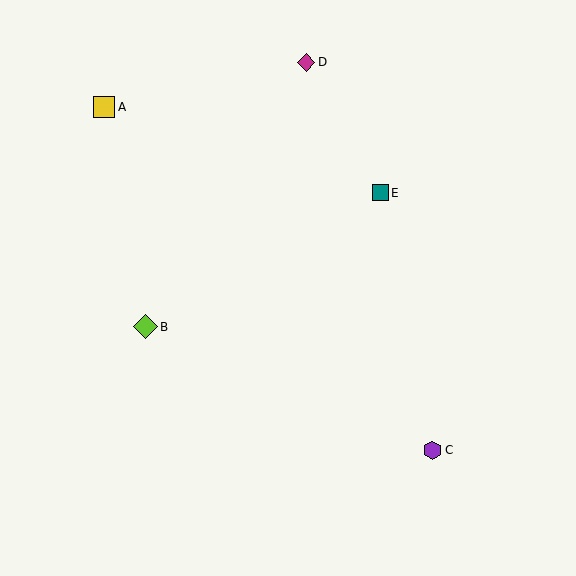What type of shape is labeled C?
Shape C is a purple hexagon.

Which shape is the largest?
The lime diamond (labeled B) is the largest.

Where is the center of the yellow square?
The center of the yellow square is at (104, 107).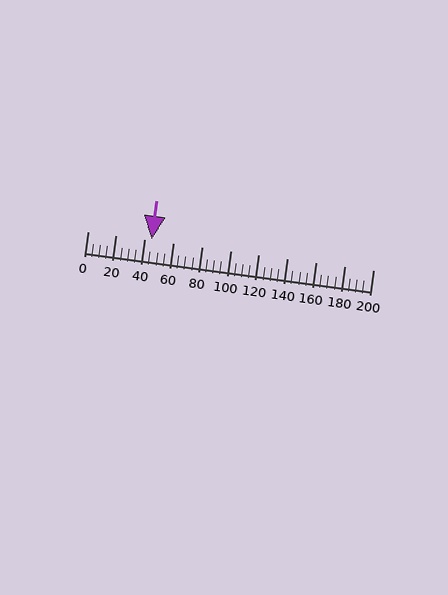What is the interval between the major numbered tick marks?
The major tick marks are spaced 20 units apart.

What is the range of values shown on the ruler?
The ruler shows values from 0 to 200.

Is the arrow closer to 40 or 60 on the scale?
The arrow is closer to 40.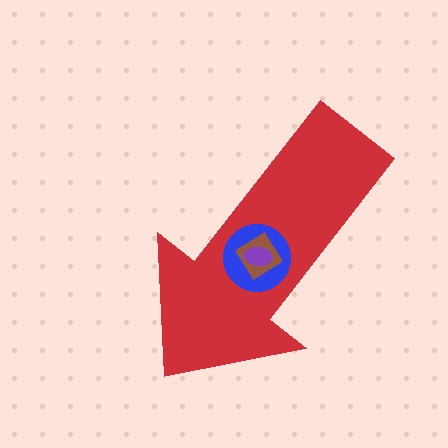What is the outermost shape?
The red arrow.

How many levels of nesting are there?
4.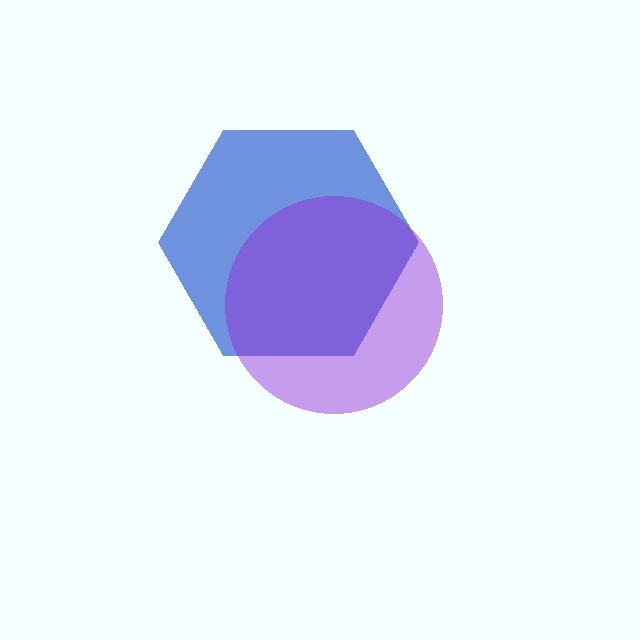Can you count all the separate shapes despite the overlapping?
Yes, there are 2 separate shapes.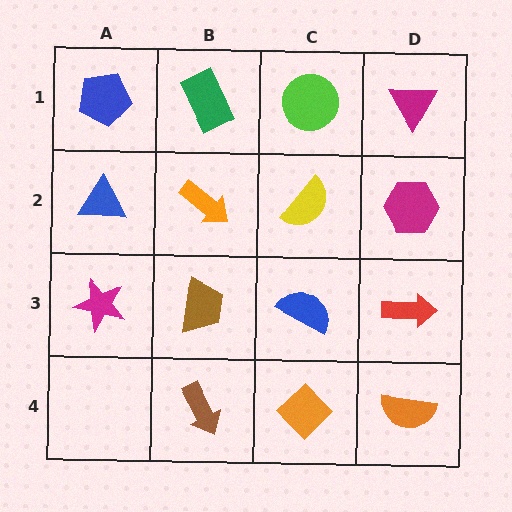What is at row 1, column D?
A magenta triangle.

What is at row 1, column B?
A green rectangle.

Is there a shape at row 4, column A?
No, that cell is empty.